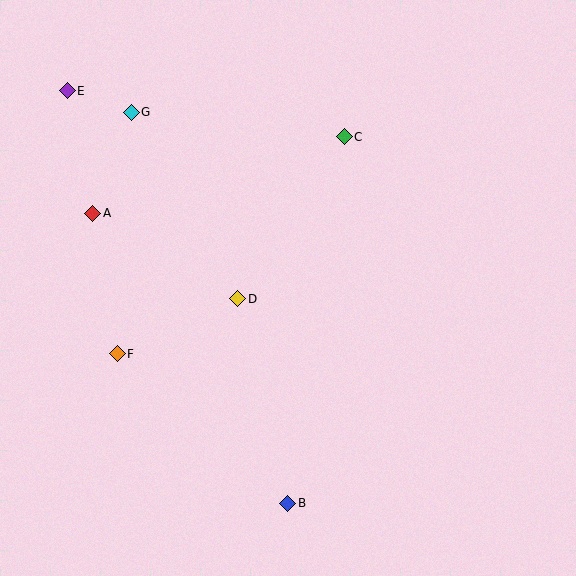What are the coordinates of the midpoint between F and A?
The midpoint between F and A is at (105, 283).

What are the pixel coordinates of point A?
Point A is at (93, 213).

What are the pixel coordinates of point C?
Point C is at (344, 137).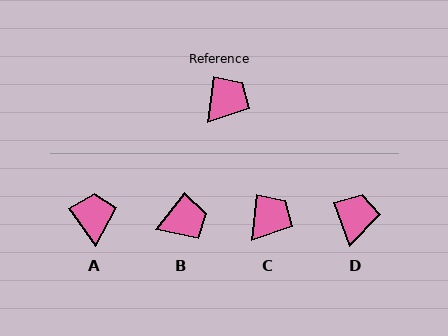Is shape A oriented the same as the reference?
No, it is off by about 42 degrees.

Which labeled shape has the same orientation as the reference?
C.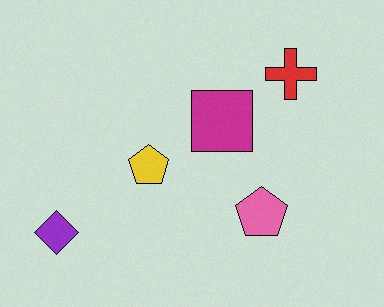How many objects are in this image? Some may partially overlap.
There are 5 objects.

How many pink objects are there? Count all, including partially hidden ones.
There is 1 pink object.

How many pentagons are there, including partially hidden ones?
There are 2 pentagons.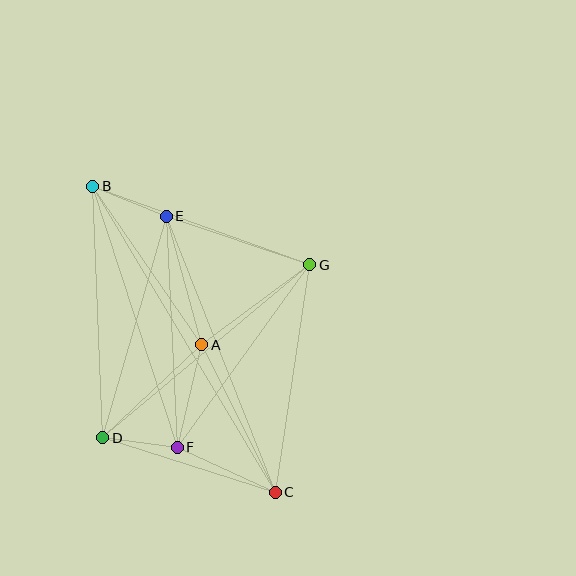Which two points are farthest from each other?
Points B and C are farthest from each other.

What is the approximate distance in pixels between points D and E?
The distance between D and E is approximately 230 pixels.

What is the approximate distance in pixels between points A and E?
The distance between A and E is approximately 134 pixels.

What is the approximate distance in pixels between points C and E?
The distance between C and E is approximately 297 pixels.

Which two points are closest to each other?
Points D and F are closest to each other.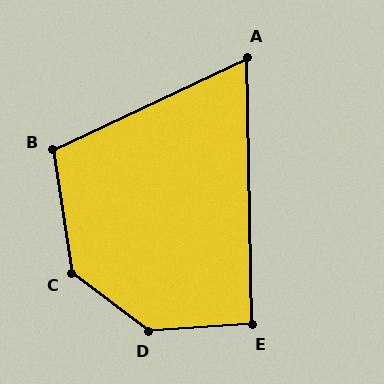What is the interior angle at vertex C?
Approximately 135 degrees (obtuse).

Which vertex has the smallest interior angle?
A, at approximately 66 degrees.